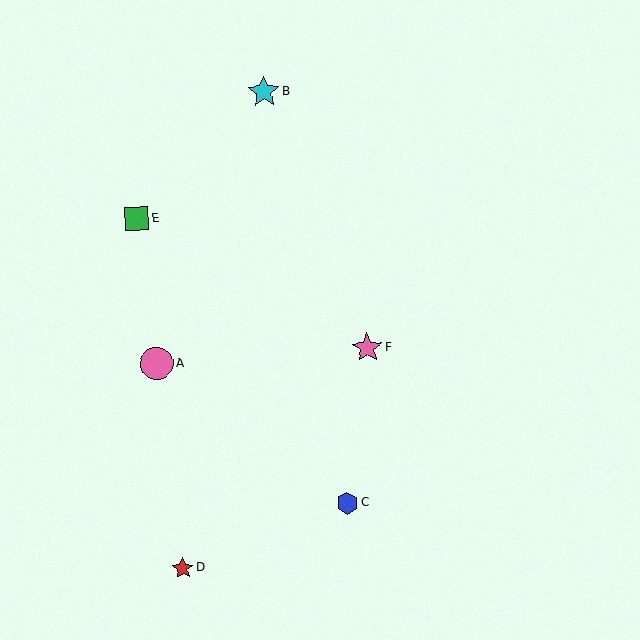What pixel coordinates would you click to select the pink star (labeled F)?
Click at (367, 348) to select the pink star F.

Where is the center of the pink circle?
The center of the pink circle is at (157, 364).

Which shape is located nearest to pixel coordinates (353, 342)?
The pink star (labeled F) at (367, 348) is nearest to that location.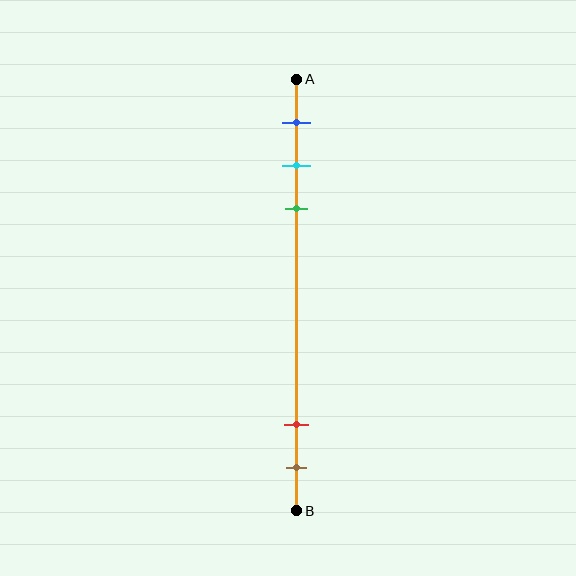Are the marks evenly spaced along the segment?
No, the marks are not evenly spaced.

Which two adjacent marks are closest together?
The cyan and green marks are the closest adjacent pair.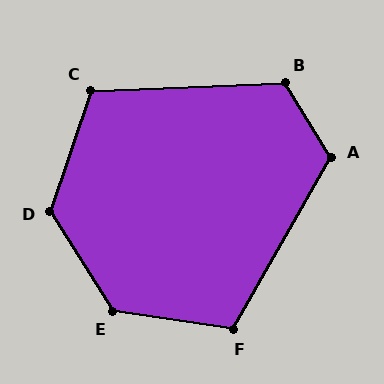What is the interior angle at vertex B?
Approximately 119 degrees (obtuse).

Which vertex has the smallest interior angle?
C, at approximately 111 degrees.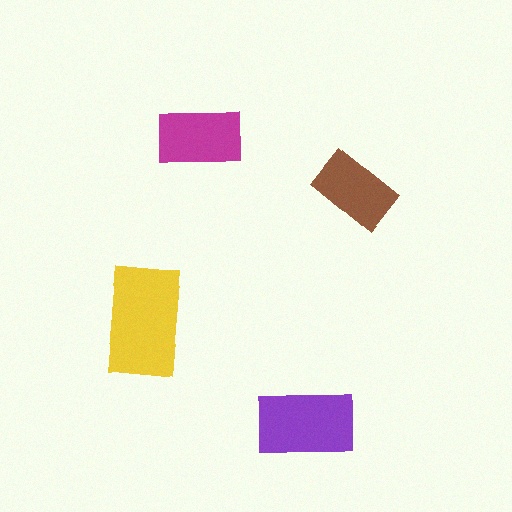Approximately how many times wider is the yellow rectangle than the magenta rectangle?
About 1.5 times wider.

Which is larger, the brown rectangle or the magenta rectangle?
The magenta one.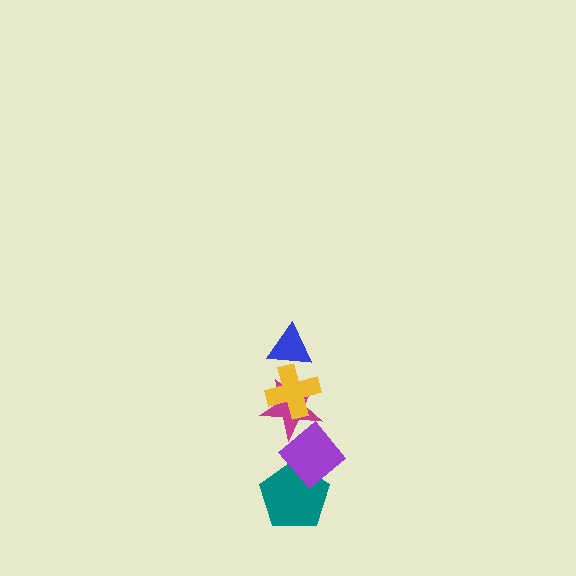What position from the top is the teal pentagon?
The teal pentagon is 5th from the top.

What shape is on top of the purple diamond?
The magenta star is on top of the purple diamond.